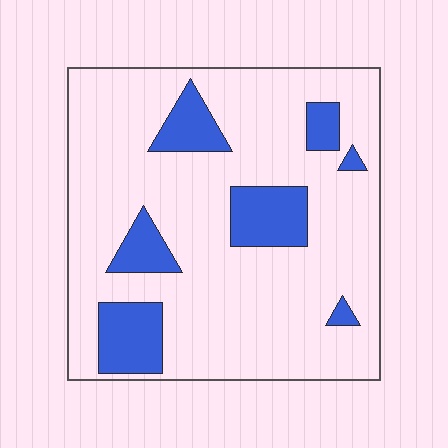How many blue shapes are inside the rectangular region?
7.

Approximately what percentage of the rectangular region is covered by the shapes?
Approximately 20%.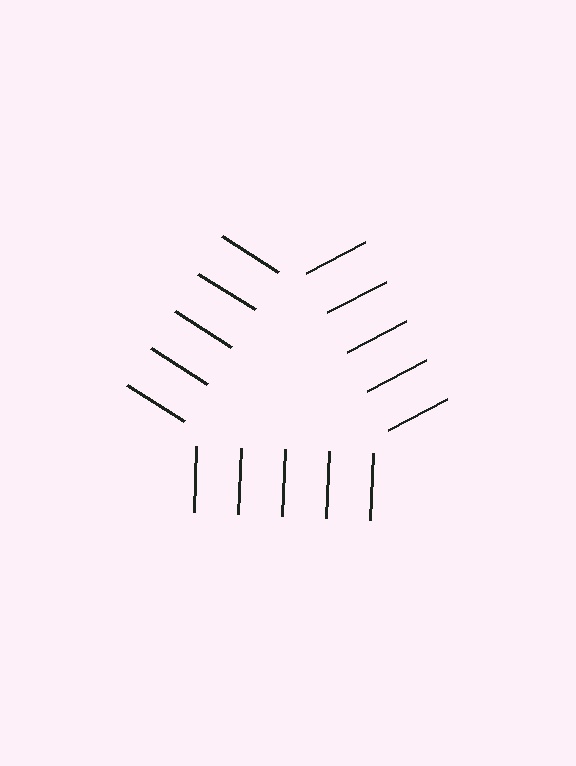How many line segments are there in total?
15 — 5 along each of the 3 edges.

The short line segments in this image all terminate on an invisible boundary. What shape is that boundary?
An illusory triangle — the line segments terminate on its edges but no continuous stroke is drawn.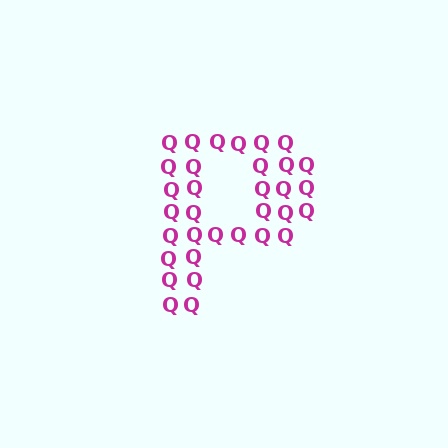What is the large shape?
The large shape is the letter P.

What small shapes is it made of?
It is made of small letter Q's.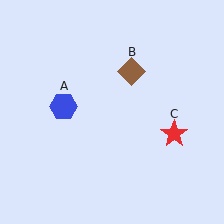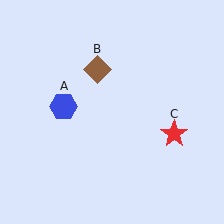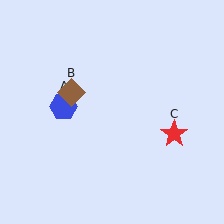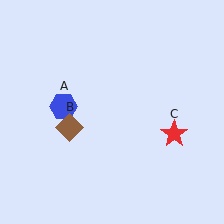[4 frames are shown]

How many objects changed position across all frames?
1 object changed position: brown diamond (object B).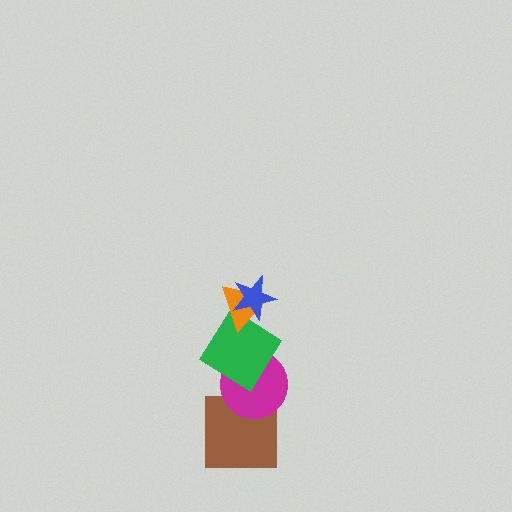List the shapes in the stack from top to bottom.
From top to bottom: the blue star, the orange triangle, the green diamond, the magenta circle, the brown square.